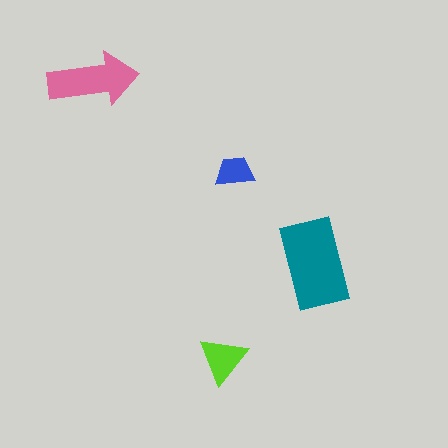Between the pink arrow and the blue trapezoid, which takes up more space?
The pink arrow.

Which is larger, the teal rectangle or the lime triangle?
The teal rectangle.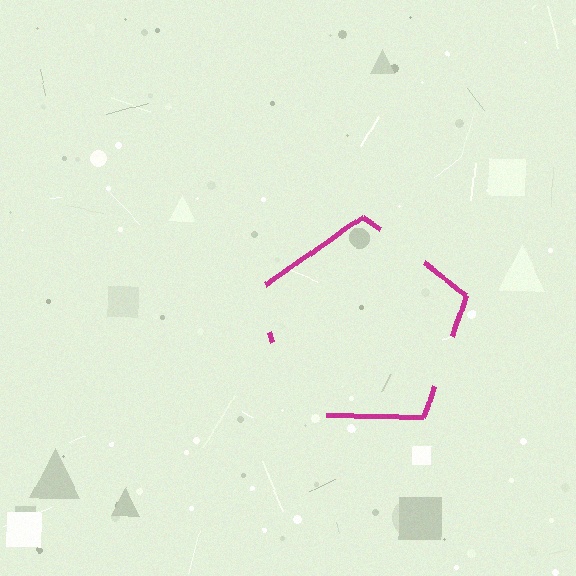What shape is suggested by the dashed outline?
The dashed outline suggests a pentagon.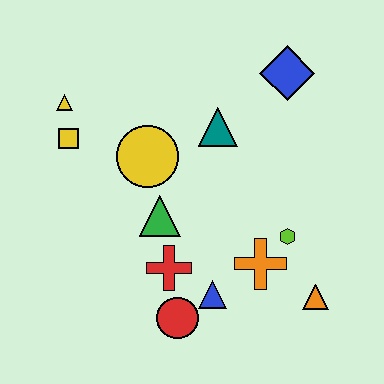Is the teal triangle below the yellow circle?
No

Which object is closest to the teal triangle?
The yellow circle is closest to the teal triangle.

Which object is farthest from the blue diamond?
The red circle is farthest from the blue diamond.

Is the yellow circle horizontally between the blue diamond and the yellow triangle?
Yes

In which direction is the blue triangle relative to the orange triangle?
The blue triangle is to the left of the orange triangle.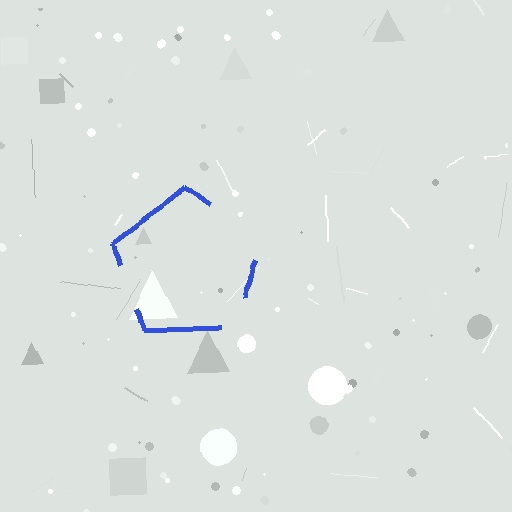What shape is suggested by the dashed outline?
The dashed outline suggests a pentagon.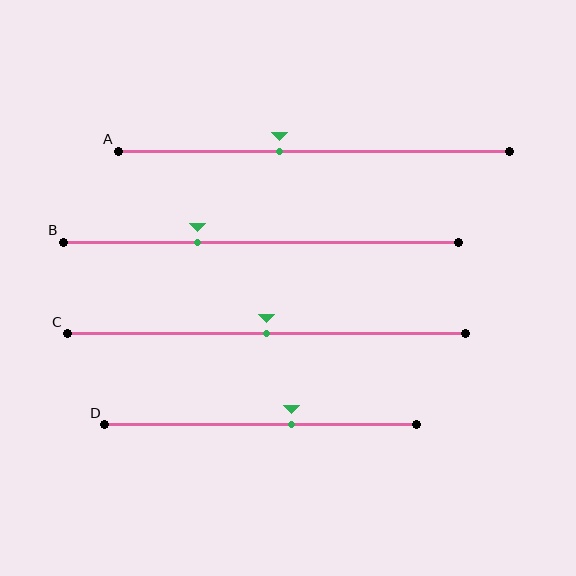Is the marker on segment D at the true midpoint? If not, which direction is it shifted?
No, the marker on segment D is shifted to the right by about 10% of the segment length.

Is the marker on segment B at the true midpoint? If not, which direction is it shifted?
No, the marker on segment B is shifted to the left by about 16% of the segment length.